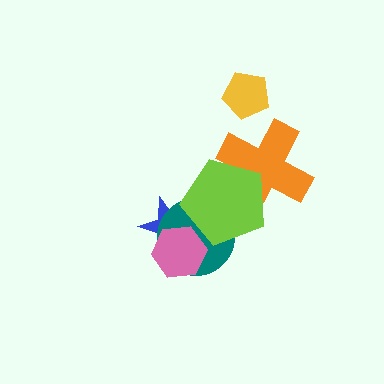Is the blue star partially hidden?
Yes, it is partially covered by another shape.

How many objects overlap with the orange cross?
1 object overlaps with the orange cross.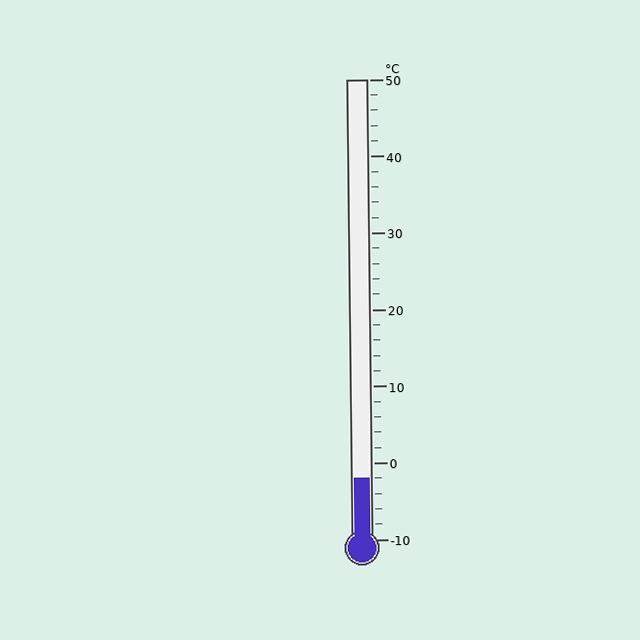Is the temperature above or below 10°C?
The temperature is below 10°C.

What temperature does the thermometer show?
The thermometer shows approximately -2°C.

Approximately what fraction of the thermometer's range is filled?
The thermometer is filled to approximately 15% of its range.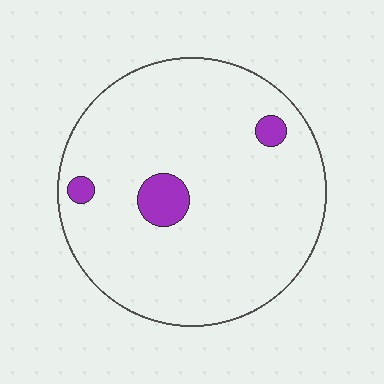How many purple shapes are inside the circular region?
3.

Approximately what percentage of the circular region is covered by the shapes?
Approximately 5%.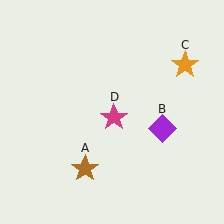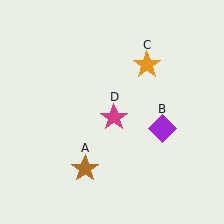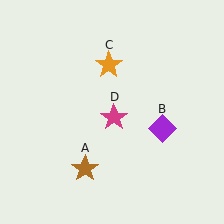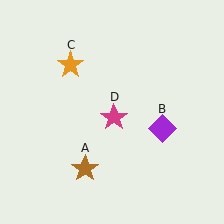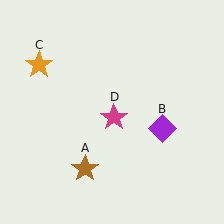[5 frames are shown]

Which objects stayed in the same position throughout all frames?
Brown star (object A) and purple diamond (object B) and magenta star (object D) remained stationary.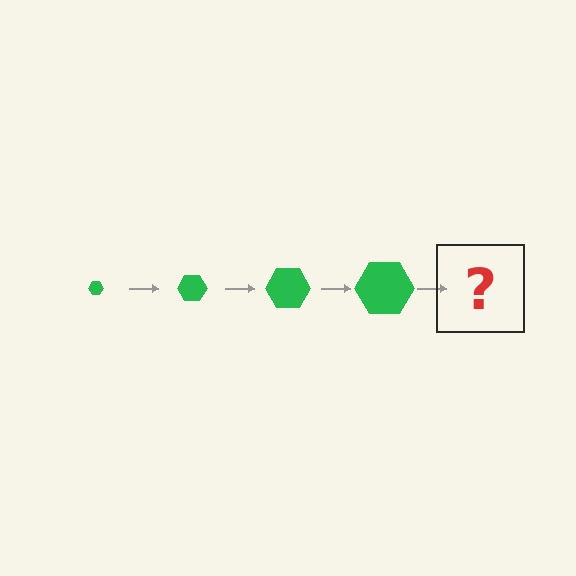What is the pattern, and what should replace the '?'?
The pattern is that the hexagon gets progressively larger each step. The '?' should be a green hexagon, larger than the previous one.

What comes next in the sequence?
The next element should be a green hexagon, larger than the previous one.